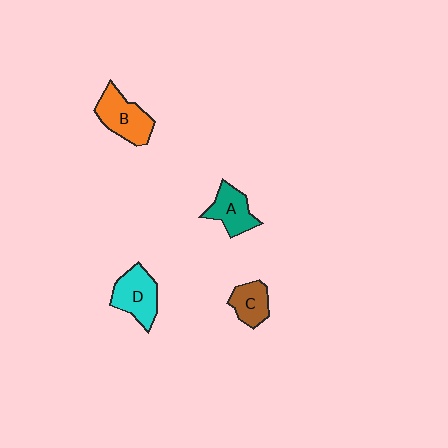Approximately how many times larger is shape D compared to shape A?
Approximately 1.2 times.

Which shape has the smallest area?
Shape C (brown).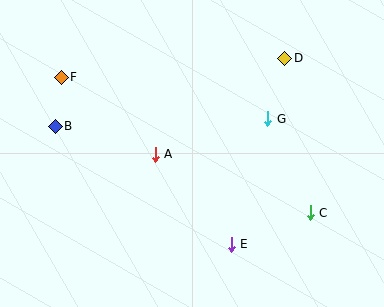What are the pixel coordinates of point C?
Point C is at (310, 213).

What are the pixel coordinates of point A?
Point A is at (155, 154).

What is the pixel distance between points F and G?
The distance between F and G is 211 pixels.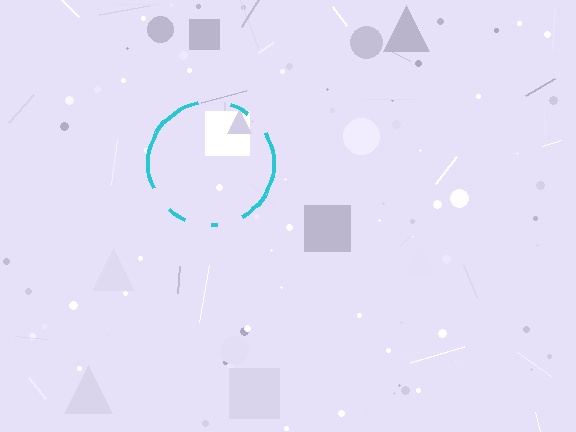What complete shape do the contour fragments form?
The contour fragments form a circle.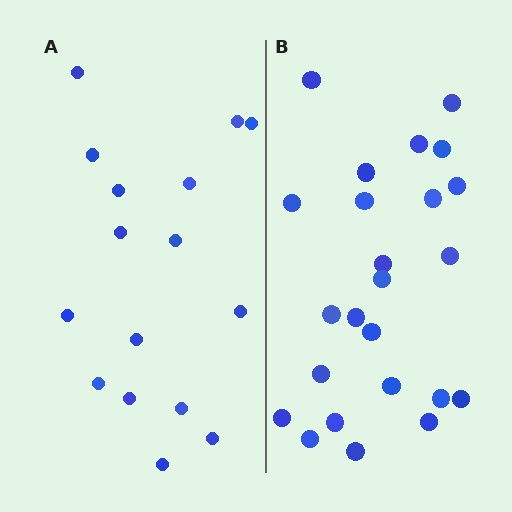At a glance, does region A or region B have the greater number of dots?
Region B (the right region) has more dots.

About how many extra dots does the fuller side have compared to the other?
Region B has roughly 8 or so more dots than region A.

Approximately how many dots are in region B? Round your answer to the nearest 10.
About 20 dots. (The exact count is 24, which rounds to 20.)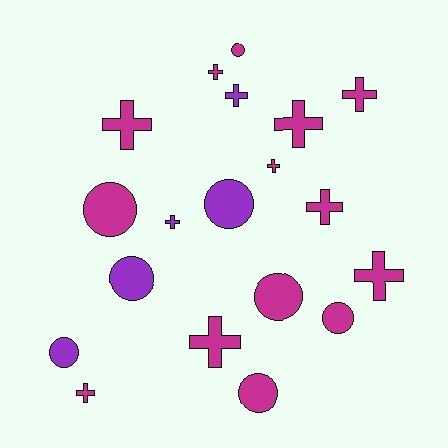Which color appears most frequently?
Magenta, with 14 objects.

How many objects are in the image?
There are 19 objects.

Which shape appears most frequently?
Cross, with 11 objects.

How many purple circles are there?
There are 3 purple circles.